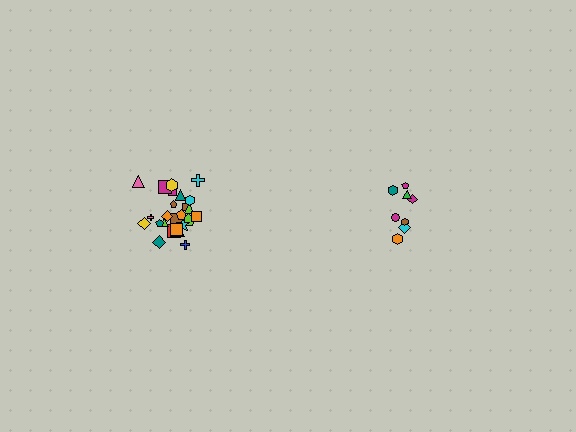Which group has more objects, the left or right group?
The left group.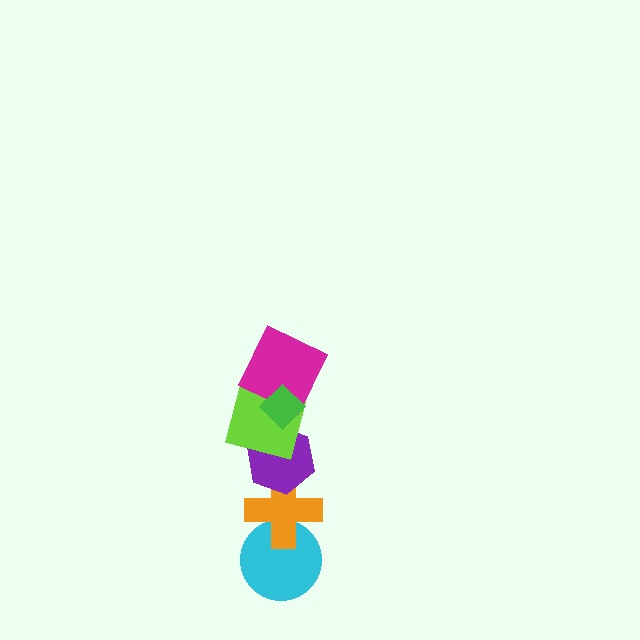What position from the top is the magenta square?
The magenta square is 2nd from the top.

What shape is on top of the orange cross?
The purple hexagon is on top of the orange cross.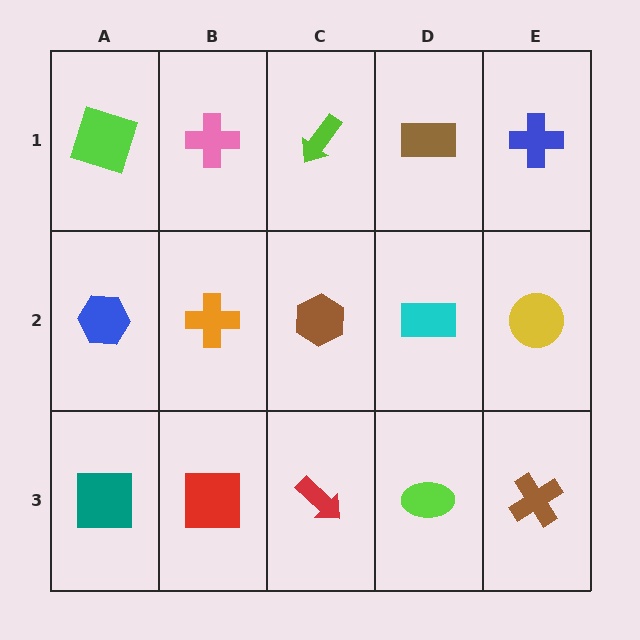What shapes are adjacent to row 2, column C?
A lime arrow (row 1, column C), a red arrow (row 3, column C), an orange cross (row 2, column B), a cyan rectangle (row 2, column D).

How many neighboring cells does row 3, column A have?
2.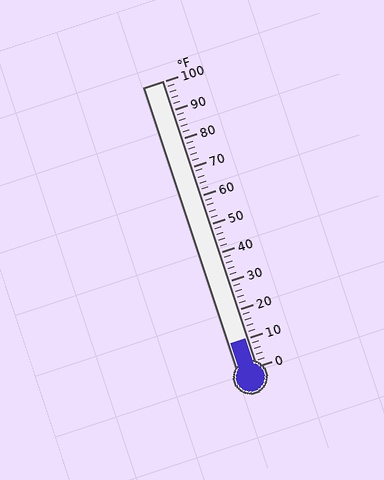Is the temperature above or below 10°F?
The temperature is at 10°F.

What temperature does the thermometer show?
The thermometer shows approximately 10°F.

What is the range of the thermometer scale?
The thermometer scale ranges from 0°F to 100°F.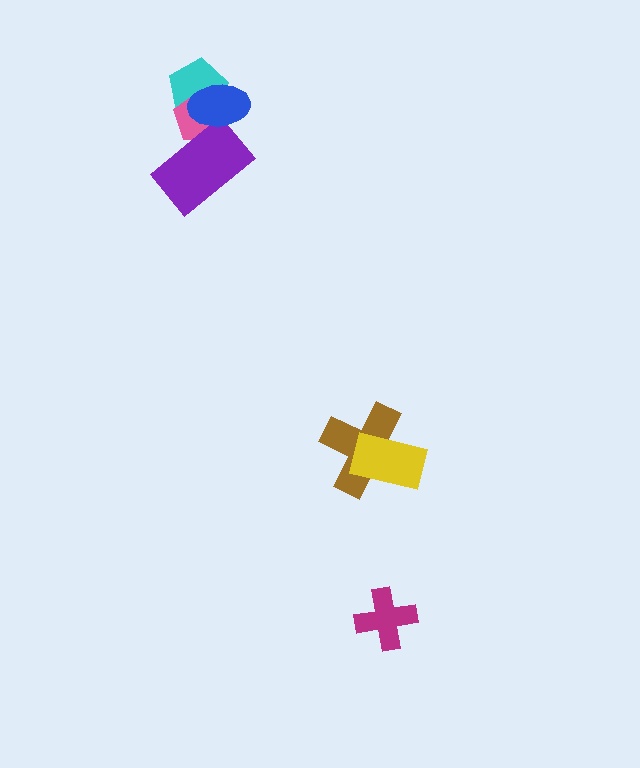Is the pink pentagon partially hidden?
Yes, it is partially covered by another shape.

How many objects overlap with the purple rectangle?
2 objects overlap with the purple rectangle.